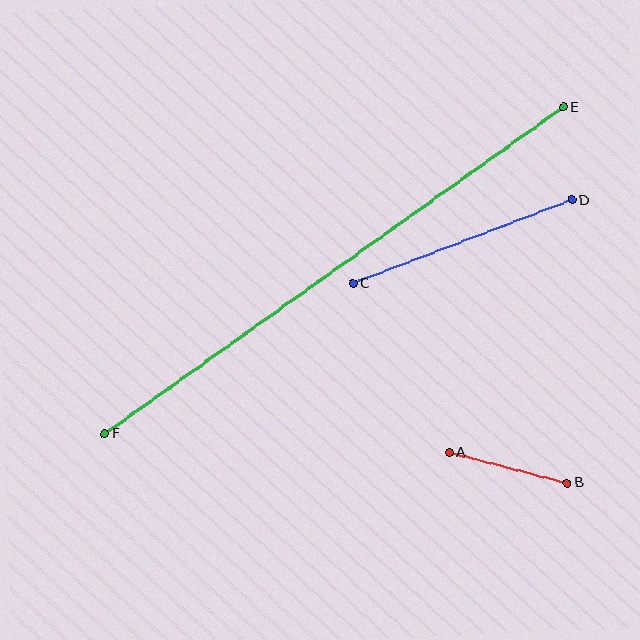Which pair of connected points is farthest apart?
Points E and F are farthest apart.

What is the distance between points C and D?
The distance is approximately 234 pixels.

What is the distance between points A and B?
The distance is approximately 121 pixels.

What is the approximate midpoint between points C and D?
The midpoint is at approximately (462, 242) pixels.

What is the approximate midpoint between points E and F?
The midpoint is at approximately (334, 270) pixels.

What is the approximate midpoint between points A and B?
The midpoint is at approximately (508, 467) pixels.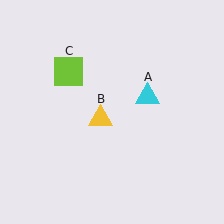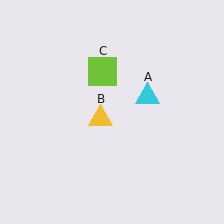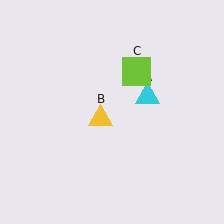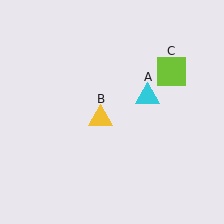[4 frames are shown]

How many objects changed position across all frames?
1 object changed position: lime square (object C).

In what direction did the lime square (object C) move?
The lime square (object C) moved right.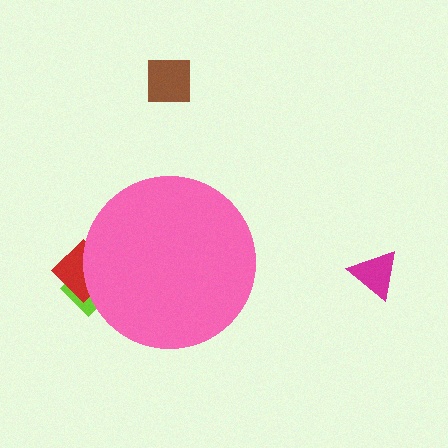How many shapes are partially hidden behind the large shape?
2 shapes are partially hidden.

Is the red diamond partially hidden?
Yes, the red diamond is partially hidden behind the pink circle.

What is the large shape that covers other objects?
A pink circle.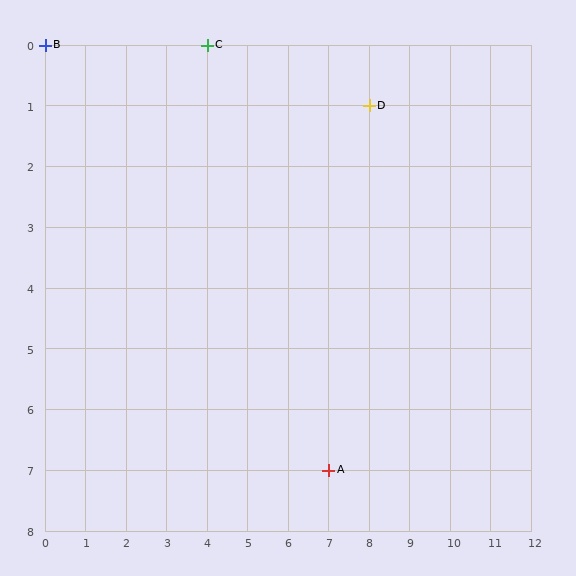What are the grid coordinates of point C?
Point C is at grid coordinates (4, 0).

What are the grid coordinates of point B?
Point B is at grid coordinates (0, 0).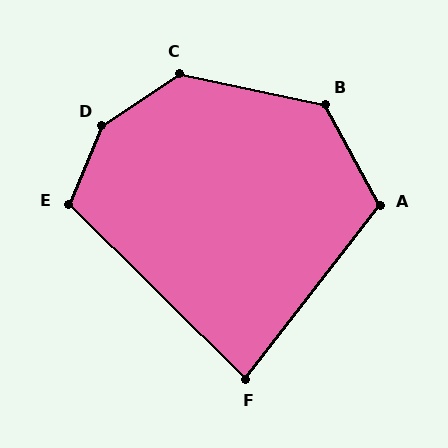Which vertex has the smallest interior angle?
F, at approximately 83 degrees.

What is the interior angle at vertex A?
Approximately 114 degrees (obtuse).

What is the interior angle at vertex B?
Approximately 130 degrees (obtuse).